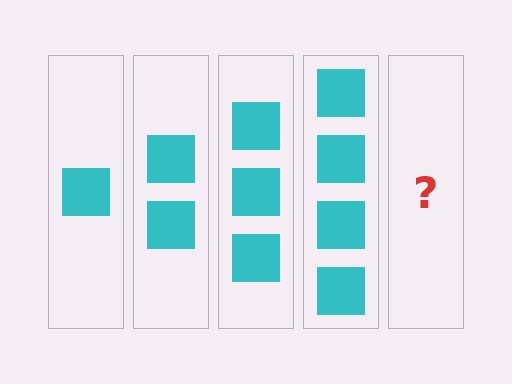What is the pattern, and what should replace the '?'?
The pattern is that each step adds one more square. The '?' should be 5 squares.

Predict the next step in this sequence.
The next step is 5 squares.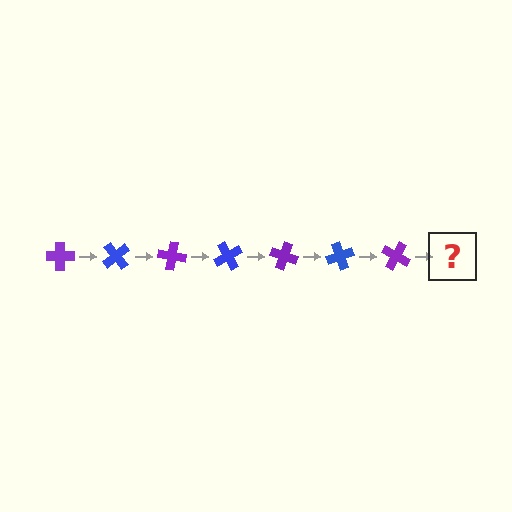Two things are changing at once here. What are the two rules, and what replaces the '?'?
The two rules are that it rotates 50 degrees each step and the color cycles through purple and blue. The '?' should be a blue cross, rotated 350 degrees from the start.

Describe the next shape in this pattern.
It should be a blue cross, rotated 350 degrees from the start.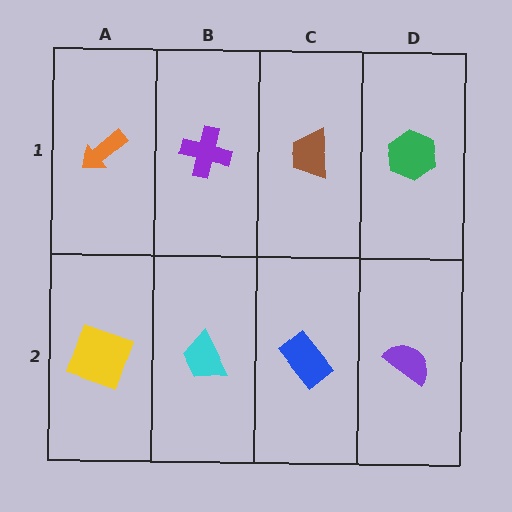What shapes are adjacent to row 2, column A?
An orange arrow (row 1, column A), a cyan trapezoid (row 2, column B).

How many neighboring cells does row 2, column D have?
2.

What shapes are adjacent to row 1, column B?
A cyan trapezoid (row 2, column B), an orange arrow (row 1, column A), a brown trapezoid (row 1, column C).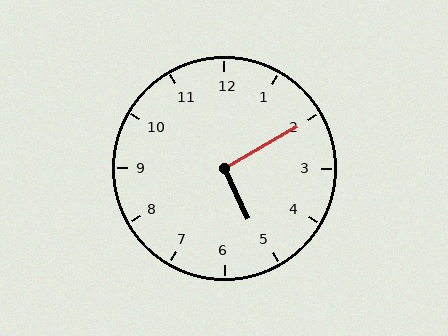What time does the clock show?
5:10.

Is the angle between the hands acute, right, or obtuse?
It is right.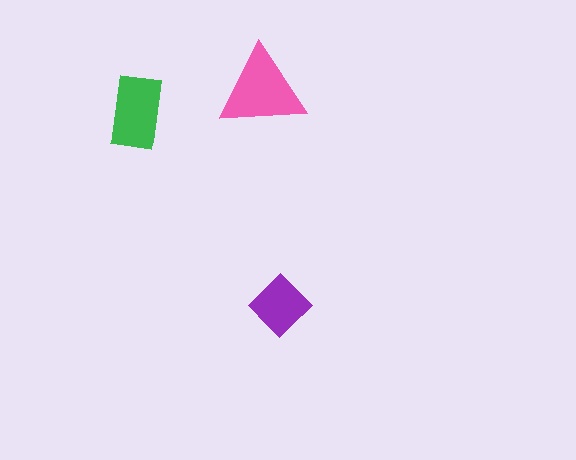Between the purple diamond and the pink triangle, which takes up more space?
The pink triangle.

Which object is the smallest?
The purple diamond.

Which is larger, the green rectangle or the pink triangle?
The pink triangle.